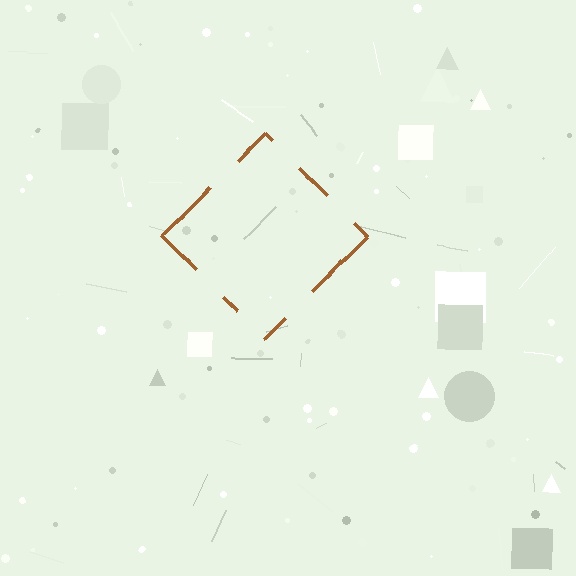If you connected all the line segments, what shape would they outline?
They would outline a diamond.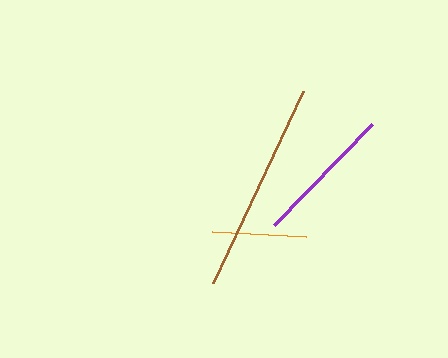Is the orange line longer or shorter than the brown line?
The brown line is longer than the orange line.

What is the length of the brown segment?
The brown segment is approximately 212 pixels long.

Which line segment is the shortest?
The orange line is the shortest at approximately 94 pixels.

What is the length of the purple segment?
The purple segment is approximately 141 pixels long.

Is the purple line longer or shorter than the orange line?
The purple line is longer than the orange line.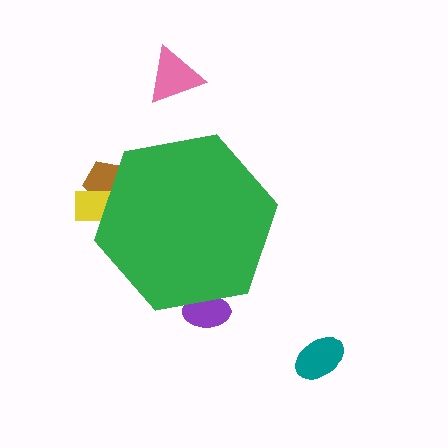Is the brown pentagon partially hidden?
Yes, the brown pentagon is partially hidden behind the green hexagon.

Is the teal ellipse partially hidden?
No, the teal ellipse is fully visible.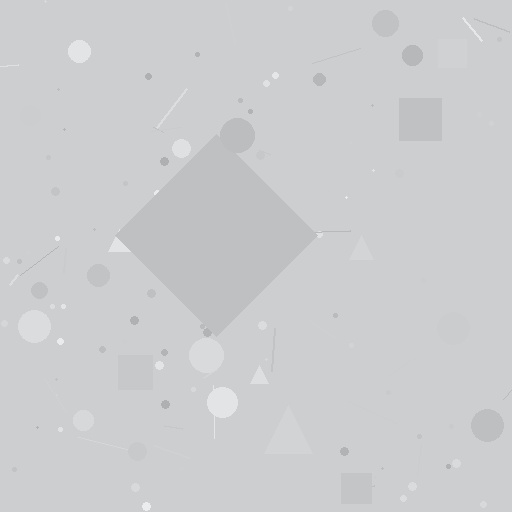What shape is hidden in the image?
A diamond is hidden in the image.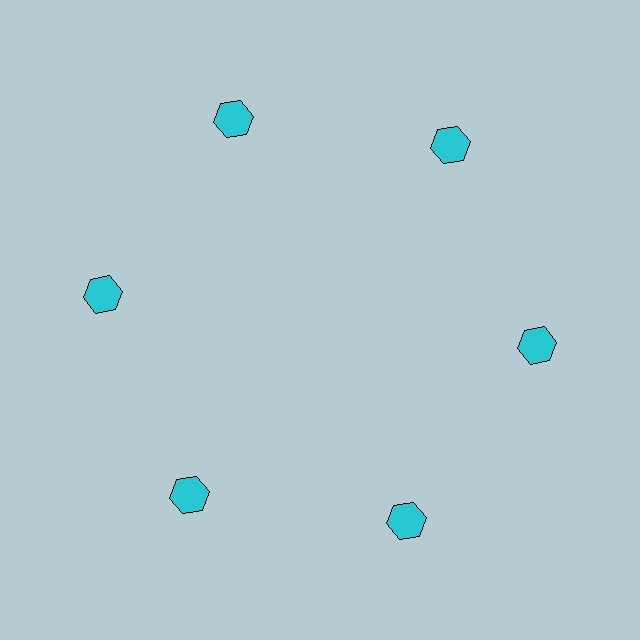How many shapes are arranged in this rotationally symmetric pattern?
There are 6 shapes, arranged in 6 groups of 1.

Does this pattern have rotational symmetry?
Yes, this pattern has 6-fold rotational symmetry. It looks the same after rotating 60 degrees around the center.